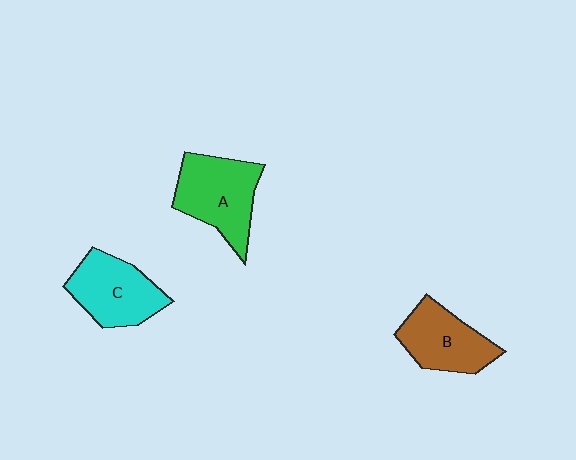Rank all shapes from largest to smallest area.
From largest to smallest: A (green), C (cyan), B (brown).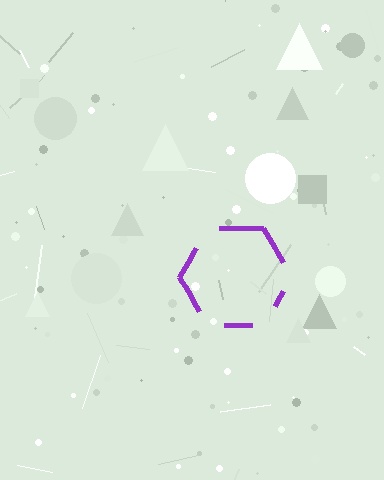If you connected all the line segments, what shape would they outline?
They would outline a hexagon.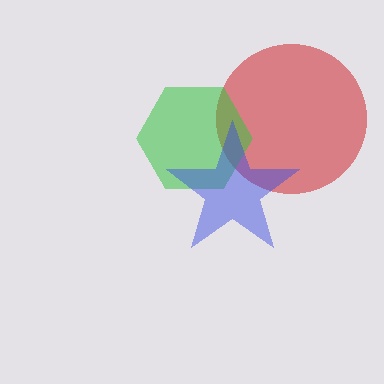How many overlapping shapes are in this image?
There are 3 overlapping shapes in the image.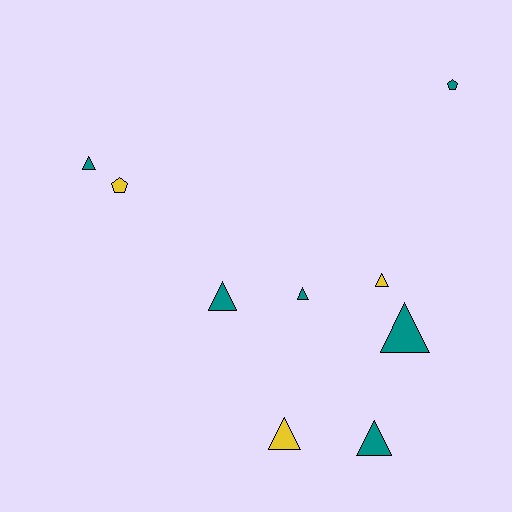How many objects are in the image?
There are 9 objects.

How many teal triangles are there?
There are 5 teal triangles.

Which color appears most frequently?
Teal, with 6 objects.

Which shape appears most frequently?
Triangle, with 7 objects.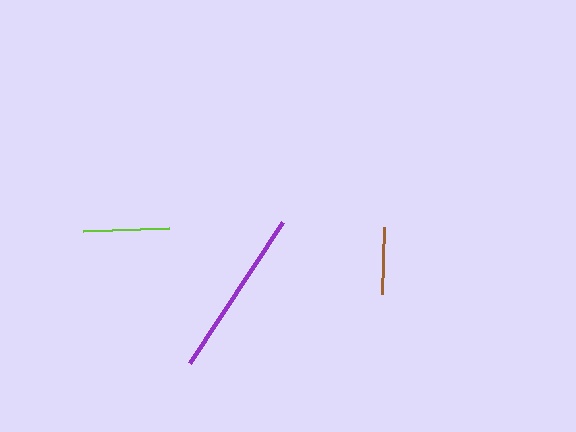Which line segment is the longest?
The purple line is the longest at approximately 169 pixels.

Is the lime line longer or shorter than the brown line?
The lime line is longer than the brown line.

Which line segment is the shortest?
The brown line is the shortest at approximately 67 pixels.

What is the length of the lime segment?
The lime segment is approximately 86 pixels long.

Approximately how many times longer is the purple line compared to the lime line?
The purple line is approximately 2.0 times the length of the lime line.